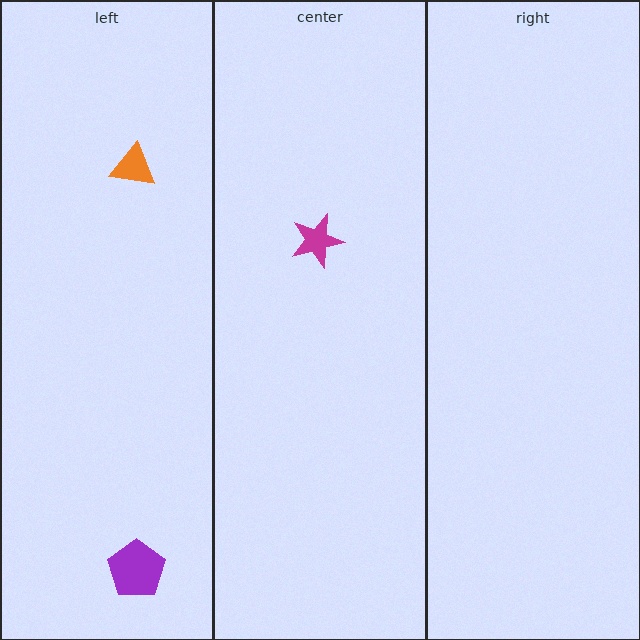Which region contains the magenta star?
The center region.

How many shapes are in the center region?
1.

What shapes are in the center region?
The magenta star.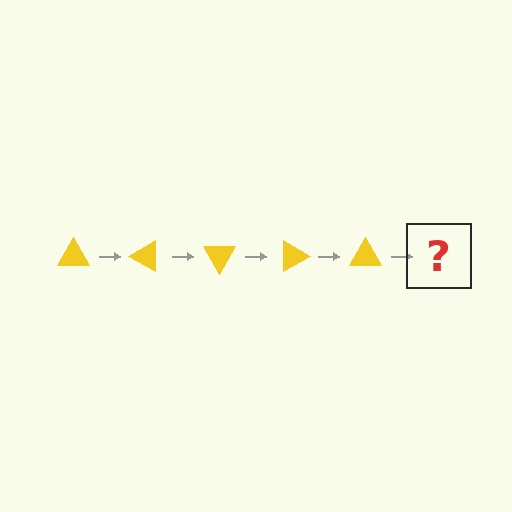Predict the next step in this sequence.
The next step is a yellow triangle rotated 150 degrees.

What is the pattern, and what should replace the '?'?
The pattern is that the triangle rotates 30 degrees each step. The '?' should be a yellow triangle rotated 150 degrees.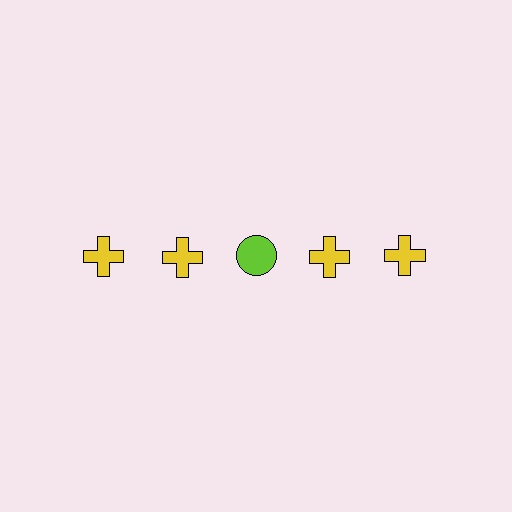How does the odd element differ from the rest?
It differs in both color (lime instead of yellow) and shape (circle instead of cross).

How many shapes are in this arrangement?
There are 5 shapes arranged in a grid pattern.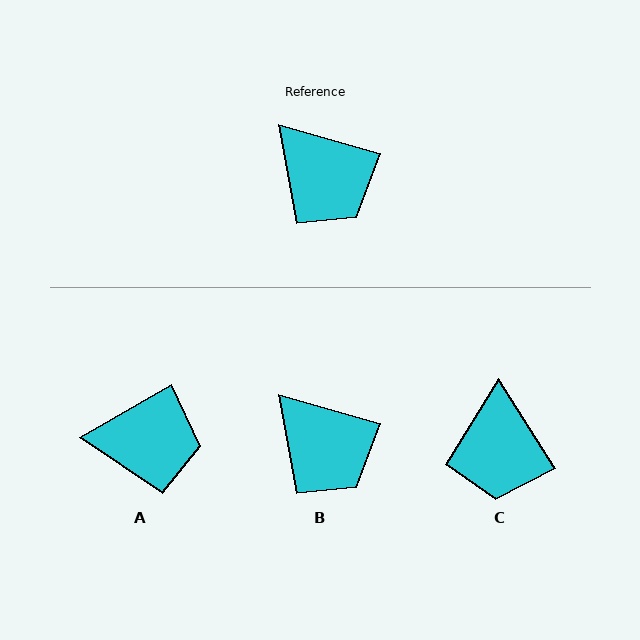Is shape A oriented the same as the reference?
No, it is off by about 46 degrees.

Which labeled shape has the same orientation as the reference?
B.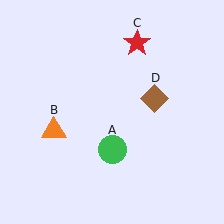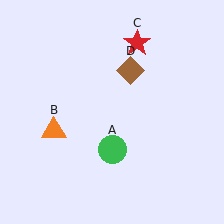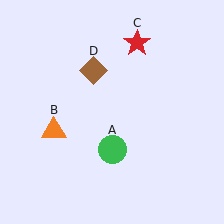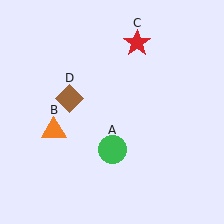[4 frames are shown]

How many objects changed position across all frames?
1 object changed position: brown diamond (object D).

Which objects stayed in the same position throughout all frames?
Green circle (object A) and orange triangle (object B) and red star (object C) remained stationary.